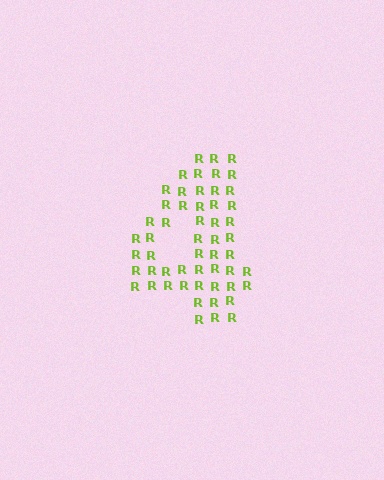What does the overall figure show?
The overall figure shows the digit 4.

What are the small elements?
The small elements are letter R's.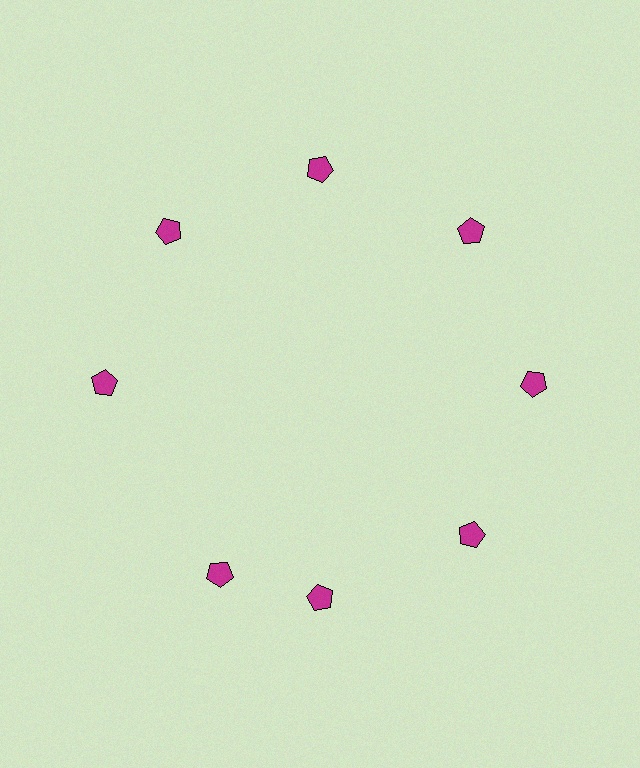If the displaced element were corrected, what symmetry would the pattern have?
It would have 8-fold rotational symmetry — the pattern would map onto itself every 45 degrees.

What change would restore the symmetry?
The symmetry would be restored by rotating it back into even spacing with its neighbors so that all 8 pentagons sit at equal angles and equal distance from the center.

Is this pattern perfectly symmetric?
No. The 8 magenta pentagons are arranged in a ring, but one element near the 8 o'clock position is rotated out of alignment along the ring, breaking the 8-fold rotational symmetry.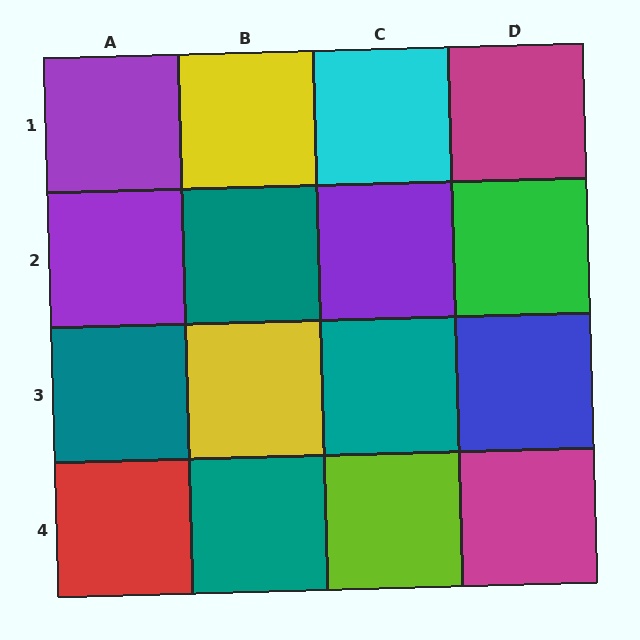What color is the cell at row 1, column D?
Magenta.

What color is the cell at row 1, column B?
Yellow.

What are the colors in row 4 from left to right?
Red, teal, lime, magenta.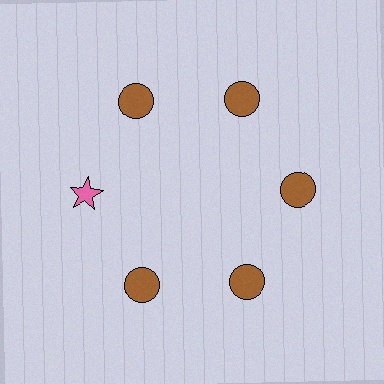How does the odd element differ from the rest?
It differs in both color (pink instead of brown) and shape (star instead of circle).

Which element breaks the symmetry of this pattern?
The pink star at roughly the 9 o'clock position breaks the symmetry. All other shapes are brown circles.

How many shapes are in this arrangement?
There are 6 shapes arranged in a ring pattern.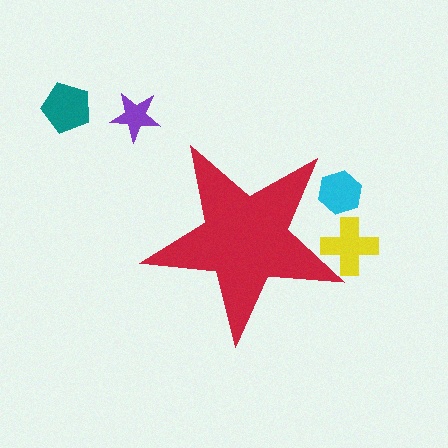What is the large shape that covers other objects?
A red star.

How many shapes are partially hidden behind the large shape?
2 shapes are partially hidden.